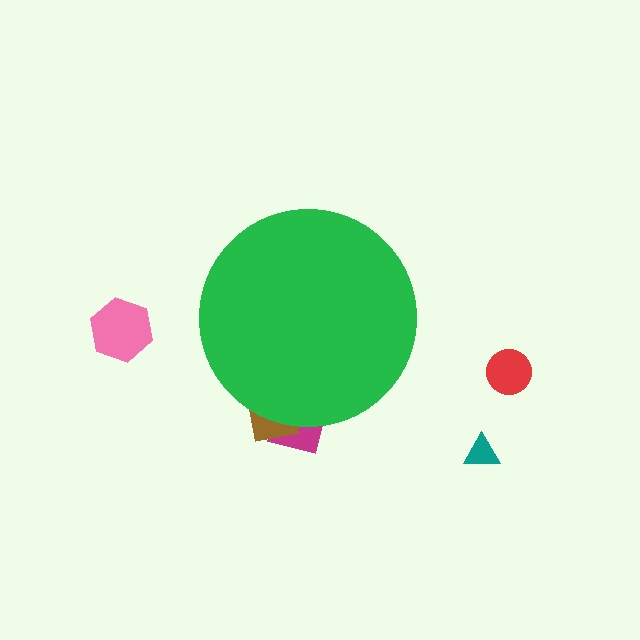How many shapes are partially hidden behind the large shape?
2 shapes are partially hidden.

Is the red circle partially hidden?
No, the red circle is fully visible.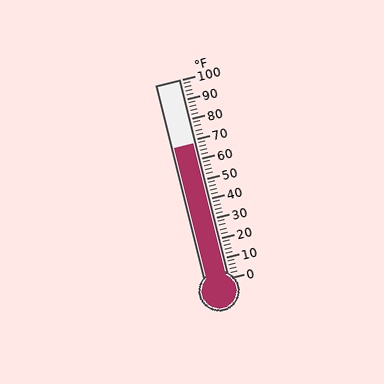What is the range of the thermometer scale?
The thermometer scale ranges from 0°F to 100°F.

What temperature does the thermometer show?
The thermometer shows approximately 68°F.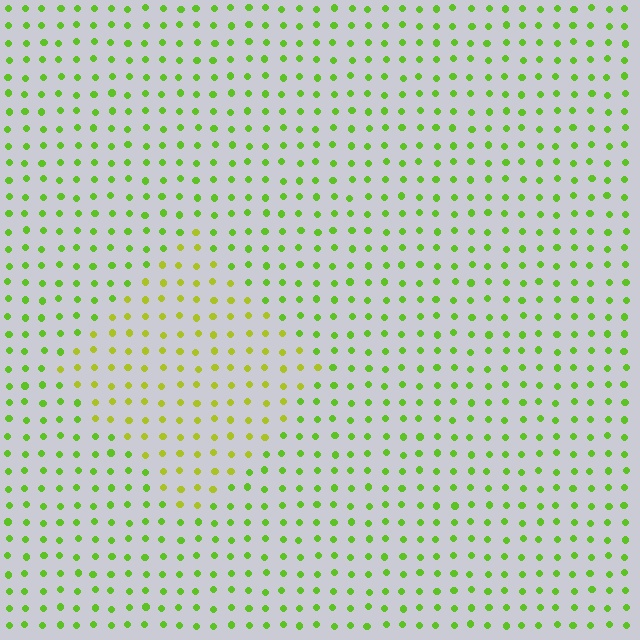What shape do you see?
I see a diamond.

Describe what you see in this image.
The image is filled with small lime elements in a uniform arrangement. A diamond-shaped region is visible where the elements are tinted to a slightly different hue, forming a subtle color boundary.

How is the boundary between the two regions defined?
The boundary is defined purely by a slight shift in hue (about 30 degrees). Spacing, size, and orientation are identical on both sides.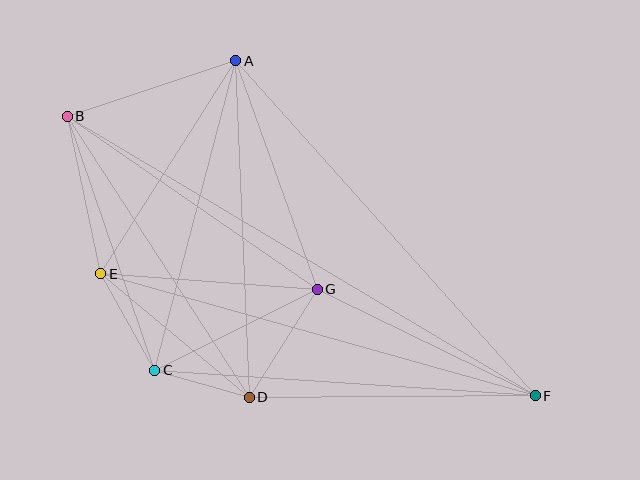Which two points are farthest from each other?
Points B and F are farthest from each other.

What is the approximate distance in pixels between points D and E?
The distance between D and E is approximately 193 pixels.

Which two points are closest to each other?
Points C and D are closest to each other.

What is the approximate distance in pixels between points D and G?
The distance between D and G is approximately 128 pixels.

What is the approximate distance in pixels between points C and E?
The distance between C and E is approximately 111 pixels.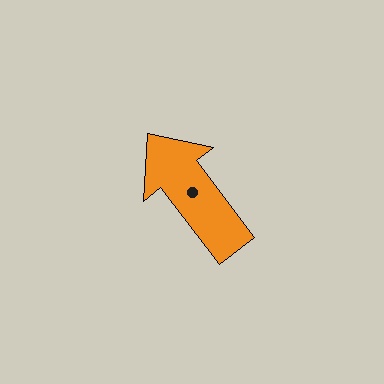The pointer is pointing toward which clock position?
Roughly 11 o'clock.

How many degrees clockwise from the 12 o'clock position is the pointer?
Approximately 323 degrees.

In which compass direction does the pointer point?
Northwest.